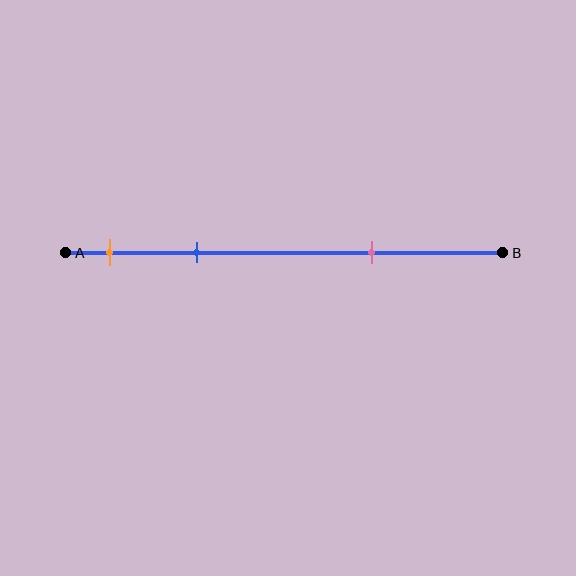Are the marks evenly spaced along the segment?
No, the marks are not evenly spaced.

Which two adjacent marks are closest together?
The orange and blue marks are the closest adjacent pair.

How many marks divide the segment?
There are 3 marks dividing the segment.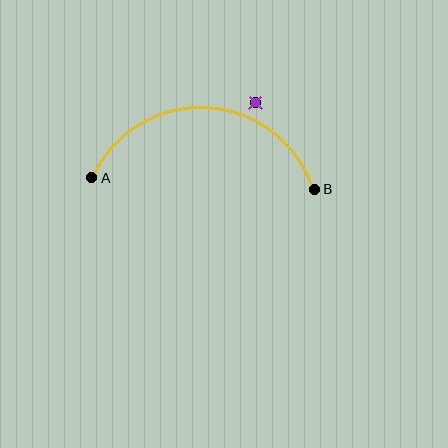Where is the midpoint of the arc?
The arc midpoint is the point on the curve farthest from the straight line joining A and B. It sits above that line.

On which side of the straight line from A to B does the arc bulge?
The arc bulges above the straight line connecting A and B.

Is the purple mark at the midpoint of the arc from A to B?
No — the purple mark does not lie on the arc at all. It sits slightly outside the curve.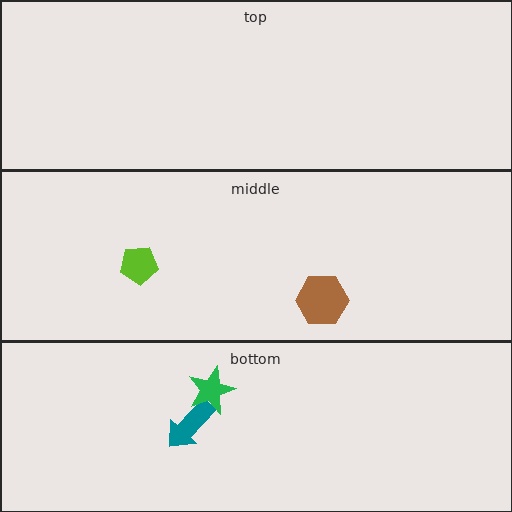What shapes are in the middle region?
The lime pentagon, the brown hexagon.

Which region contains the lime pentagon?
The middle region.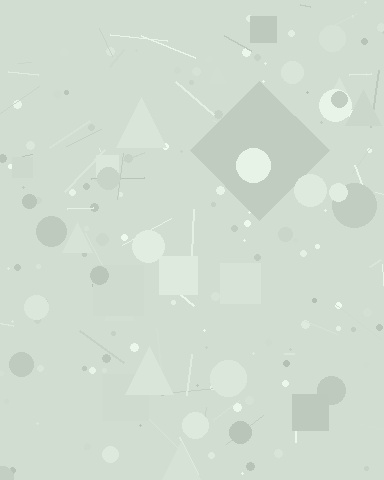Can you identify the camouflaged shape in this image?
The camouflaged shape is a diamond.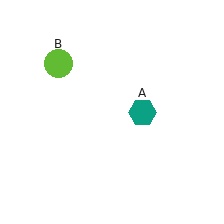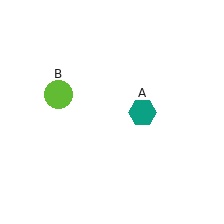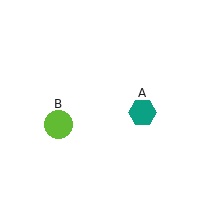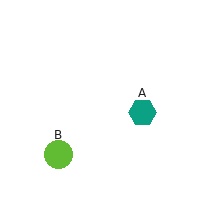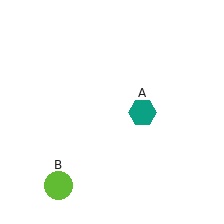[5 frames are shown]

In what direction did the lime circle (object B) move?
The lime circle (object B) moved down.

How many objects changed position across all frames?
1 object changed position: lime circle (object B).